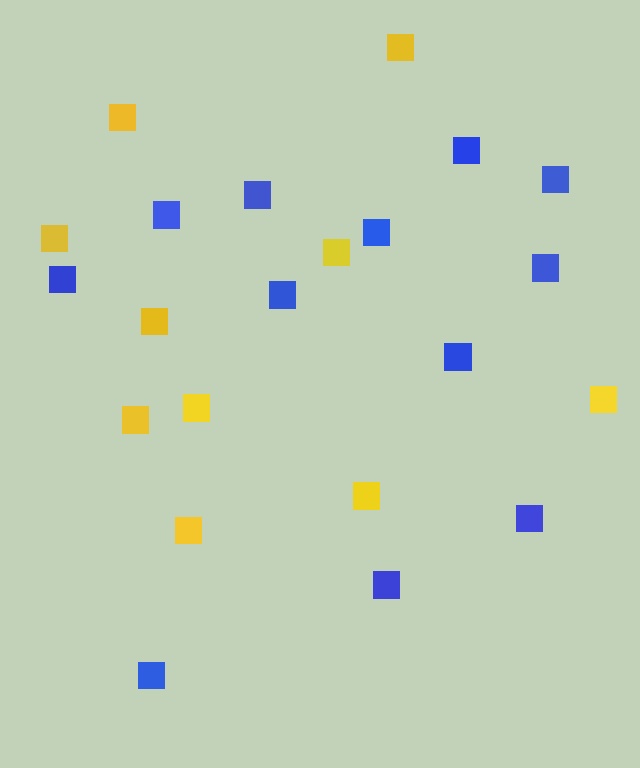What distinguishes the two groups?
There are 2 groups: one group of yellow squares (10) and one group of blue squares (12).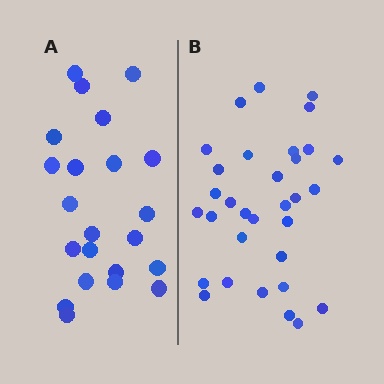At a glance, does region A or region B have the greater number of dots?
Region B (the right region) has more dots.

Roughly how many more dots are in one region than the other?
Region B has roughly 10 or so more dots than region A.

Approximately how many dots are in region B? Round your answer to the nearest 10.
About 30 dots. (The exact count is 32, which rounds to 30.)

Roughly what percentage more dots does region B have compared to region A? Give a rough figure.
About 45% more.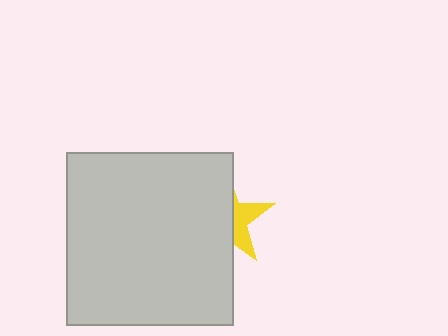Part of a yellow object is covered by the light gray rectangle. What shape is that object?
It is a star.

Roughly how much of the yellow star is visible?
A small part of it is visible (roughly 37%).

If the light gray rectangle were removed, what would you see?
You would see the complete yellow star.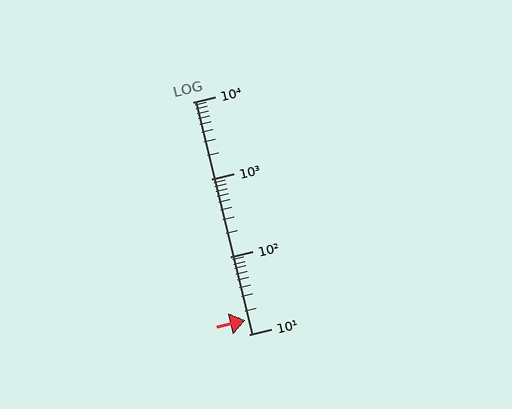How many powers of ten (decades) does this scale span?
The scale spans 3 decades, from 10 to 10000.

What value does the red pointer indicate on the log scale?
The pointer indicates approximately 15.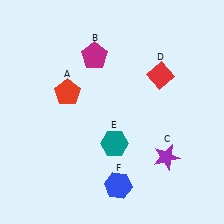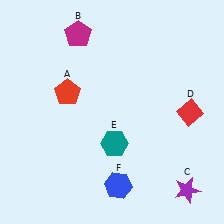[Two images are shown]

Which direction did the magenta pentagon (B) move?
The magenta pentagon (B) moved up.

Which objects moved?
The objects that moved are: the magenta pentagon (B), the purple star (C), the red diamond (D).